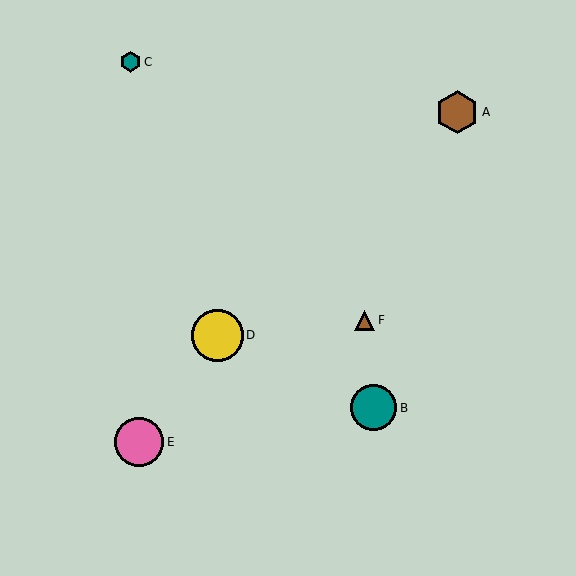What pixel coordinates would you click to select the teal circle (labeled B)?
Click at (373, 408) to select the teal circle B.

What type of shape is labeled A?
Shape A is a brown hexagon.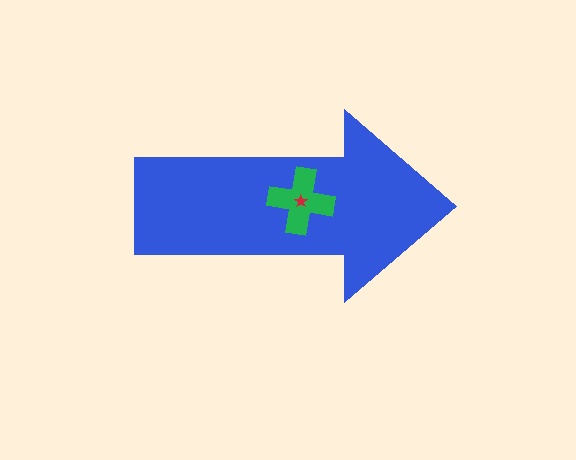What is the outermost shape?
The blue arrow.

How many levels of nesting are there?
3.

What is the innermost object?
The red star.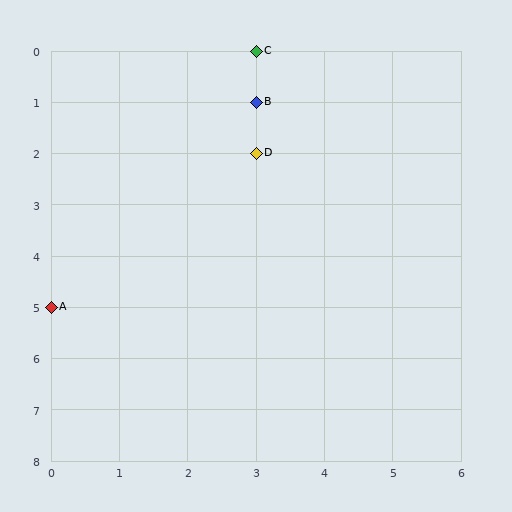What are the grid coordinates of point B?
Point B is at grid coordinates (3, 1).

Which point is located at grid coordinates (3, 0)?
Point C is at (3, 0).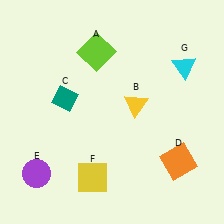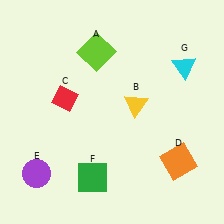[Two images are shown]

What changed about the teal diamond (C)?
In Image 1, C is teal. In Image 2, it changed to red.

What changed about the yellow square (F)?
In Image 1, F is yellow. In Image 2, it changed to green.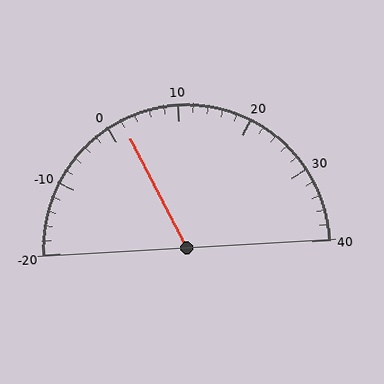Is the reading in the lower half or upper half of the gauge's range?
The reading is in the lower half of the range (-20 to 40).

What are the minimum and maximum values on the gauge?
The gauge ranges from -20 to 40.